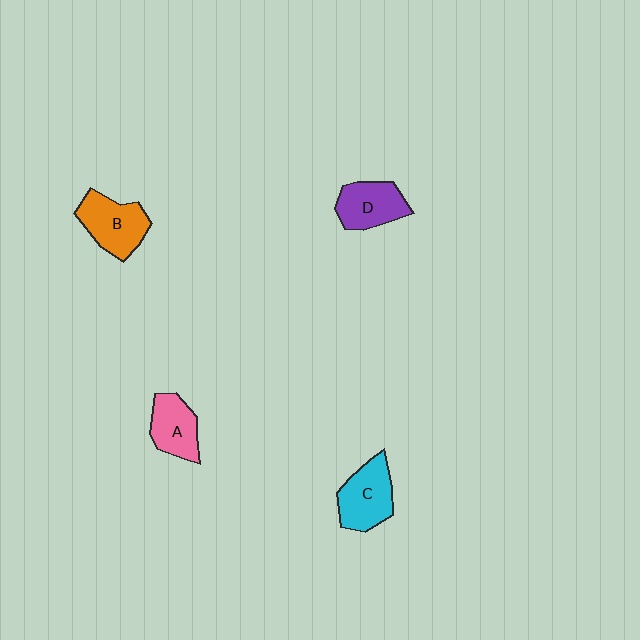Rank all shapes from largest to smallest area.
From largest to smallest: B (orange), C (cyan), D (purple), A (pink).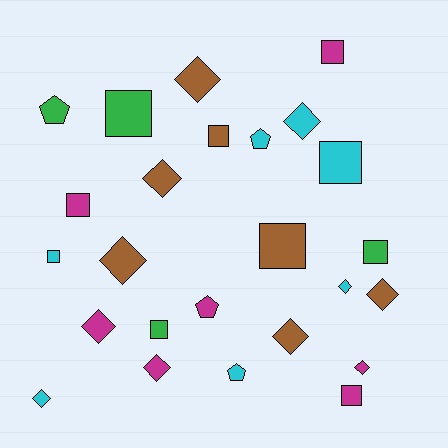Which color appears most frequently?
Brown, with 7 objects.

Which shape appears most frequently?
Diamond, with 11 objects.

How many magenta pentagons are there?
There is 1 magenta pentagon.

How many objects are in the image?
There are 25 objects.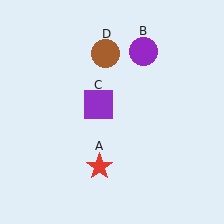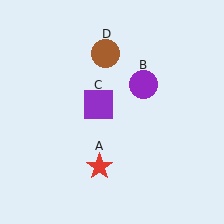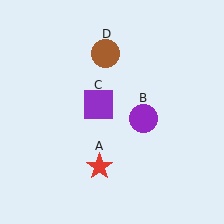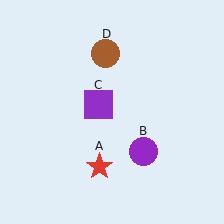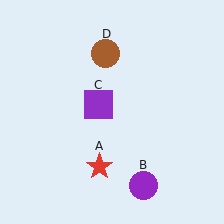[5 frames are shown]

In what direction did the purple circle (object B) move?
The purple circle (object B) moved down.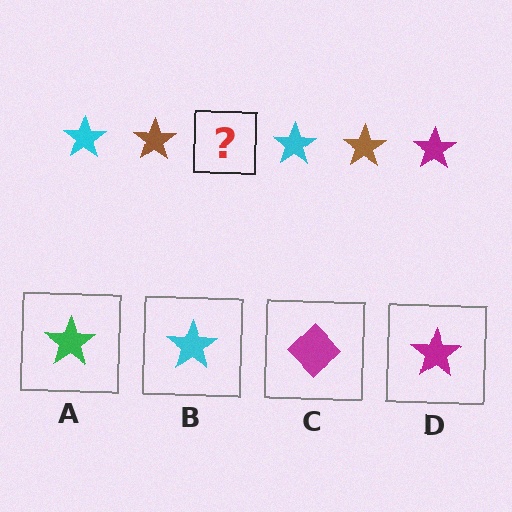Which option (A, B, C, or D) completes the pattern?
D.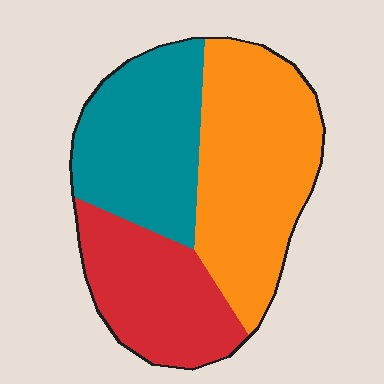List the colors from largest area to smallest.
From largest to smallest: orange, teal, red.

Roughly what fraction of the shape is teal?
Teal takes up between a sixth and a third of the shape.